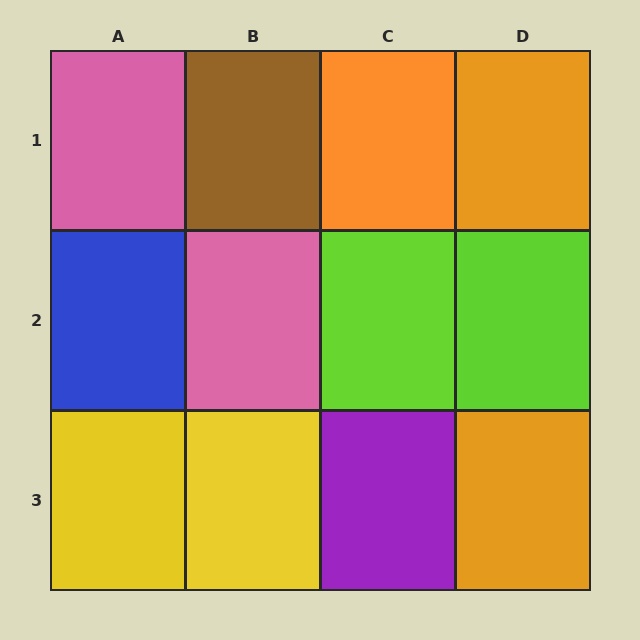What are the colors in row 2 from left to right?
Blue, pink, lime, lime.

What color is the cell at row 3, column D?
Orange.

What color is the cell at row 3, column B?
Yellow.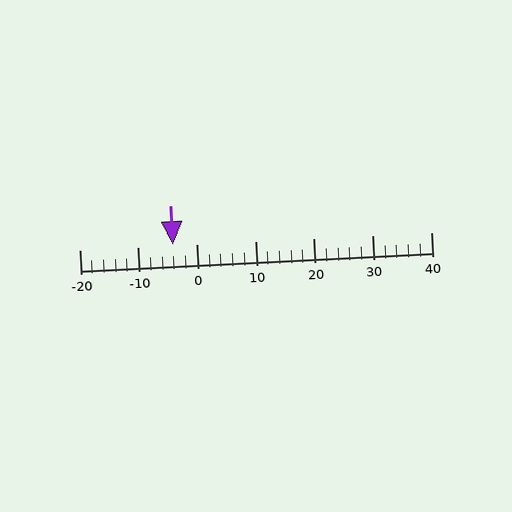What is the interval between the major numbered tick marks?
The major tick marks are spaced 10 units apart.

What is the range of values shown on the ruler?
The ruler shows values from -20 to 40.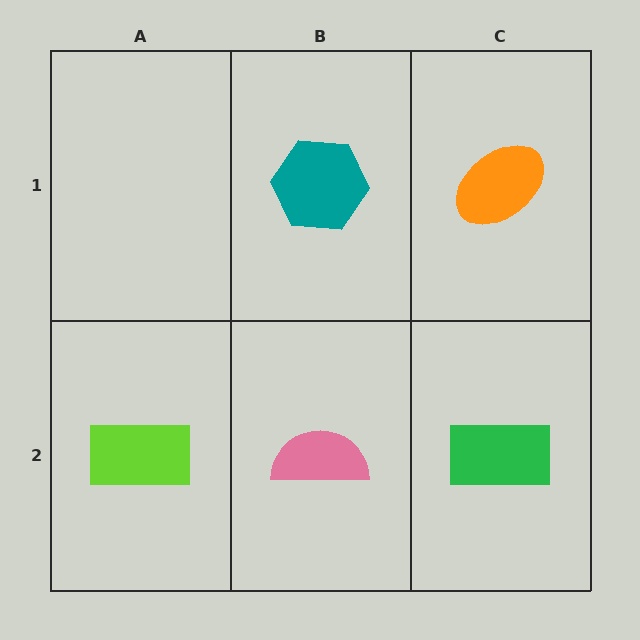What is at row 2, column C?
A green rectangle.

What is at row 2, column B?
A pink semicircle.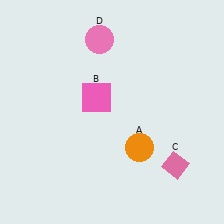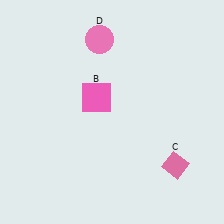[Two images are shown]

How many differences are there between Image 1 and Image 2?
There is 1 difference between the two images.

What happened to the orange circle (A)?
The orange circle (A) was removed in Image 2. It was in the bottom-right area of Image 1.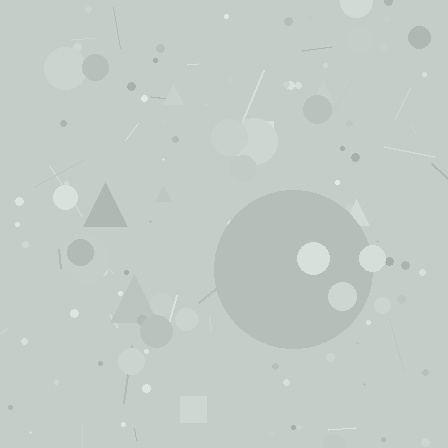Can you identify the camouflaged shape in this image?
The camouflaged shape is a circle.